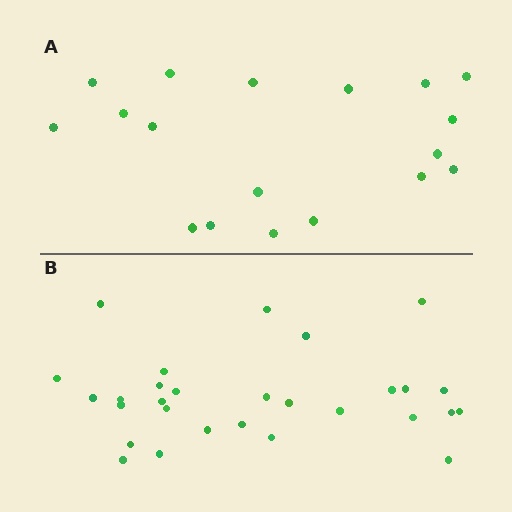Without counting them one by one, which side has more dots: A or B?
Region B (the bottom region) has more dots.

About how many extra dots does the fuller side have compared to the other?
Region B has roughly 12 or so more dots than region A.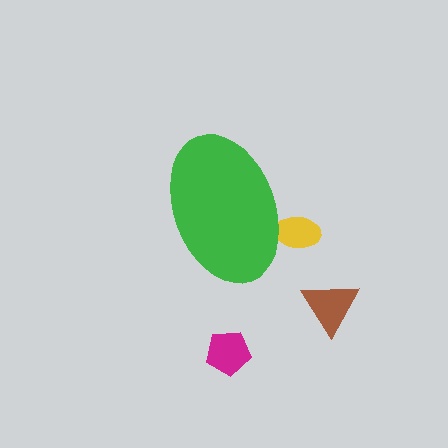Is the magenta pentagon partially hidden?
No, the magenta pentagon is fully visible.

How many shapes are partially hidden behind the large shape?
1 shape is partially hidden.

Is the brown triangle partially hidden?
No, the brown triangle is fully visible.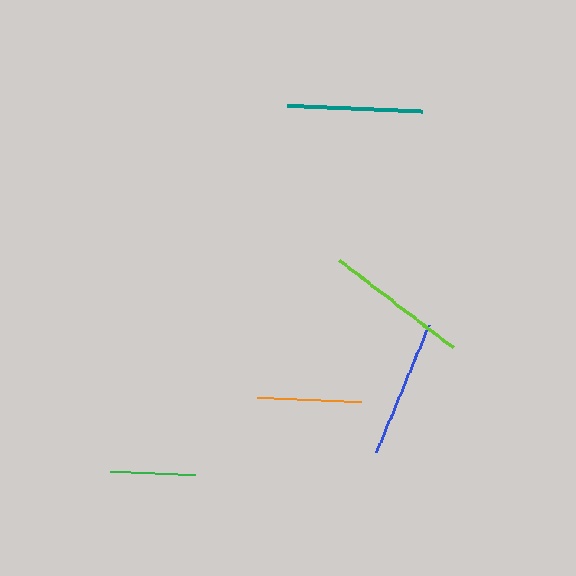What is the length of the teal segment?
The teal segment is approximately 136 pixels long.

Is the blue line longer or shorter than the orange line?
The blue line is longer than the orange line.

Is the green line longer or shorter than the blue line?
The blue line is longer than the green line.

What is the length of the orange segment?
The orange segment is approximately 103 pixels long.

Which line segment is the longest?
The lime line is the longest at approximately 143 pixels.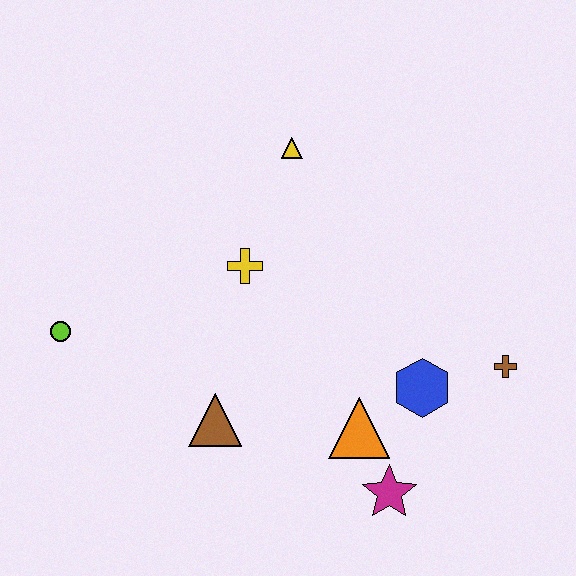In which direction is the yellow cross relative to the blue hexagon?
The yellow cross is to the left of the blue hexagon.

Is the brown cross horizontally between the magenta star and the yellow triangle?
No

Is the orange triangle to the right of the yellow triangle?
Yes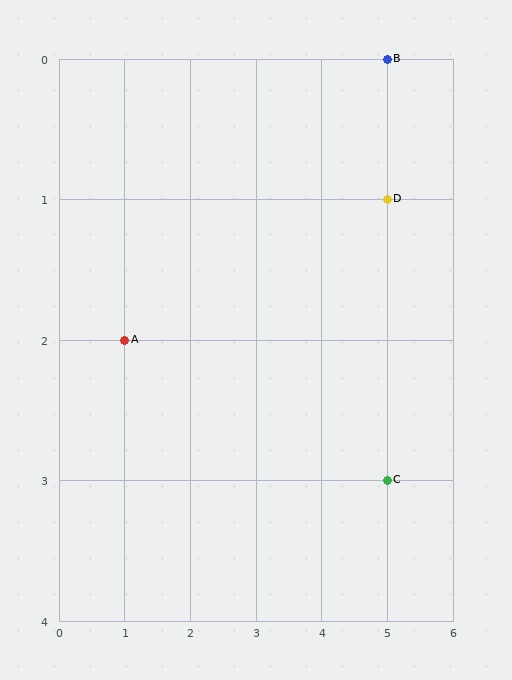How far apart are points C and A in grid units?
Points C and A are 4 columns and 1 row apart (about 4.1 grid units diagonally).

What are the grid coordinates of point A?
Point A is at grid coordinates (1, 2).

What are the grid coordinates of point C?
Point C is at grid coordinates (5, 3).